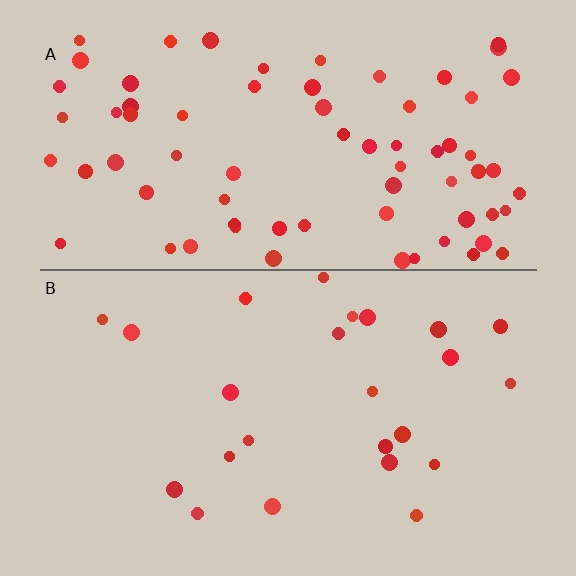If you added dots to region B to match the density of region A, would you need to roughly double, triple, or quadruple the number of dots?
Approximately triple.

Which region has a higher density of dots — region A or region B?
A (the top).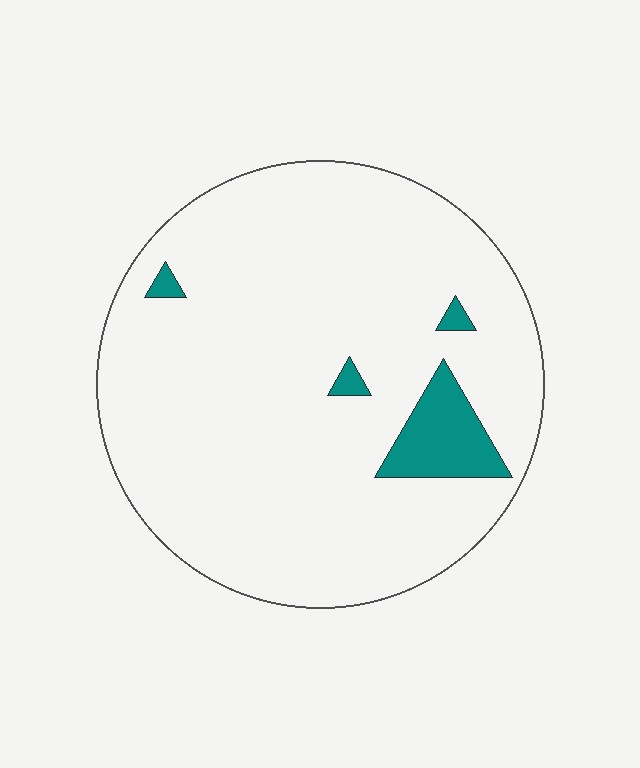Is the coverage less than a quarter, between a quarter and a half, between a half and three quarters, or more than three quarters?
Less than a quarter.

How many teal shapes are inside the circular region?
4.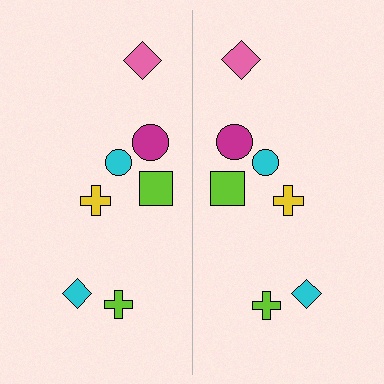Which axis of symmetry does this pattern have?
The pattern has a vertical axis of symmetry running through the center of the image.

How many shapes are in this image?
There are 14 shapes in this image.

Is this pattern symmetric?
Yes, this pattern has bilateral (reflection) symmetry.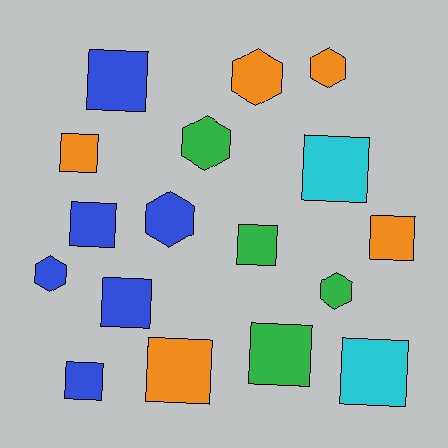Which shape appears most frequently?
Square, with 11 objects.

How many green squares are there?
There are 2 green squares.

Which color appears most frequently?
Blue, with 6 objects.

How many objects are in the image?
There are 17 objects.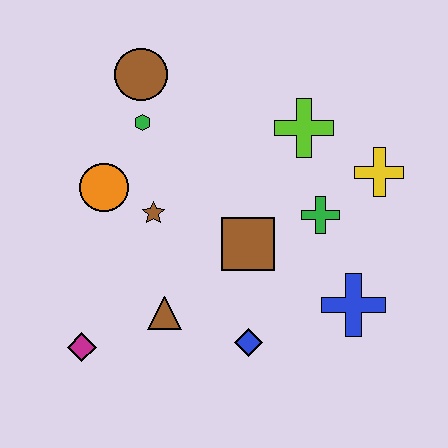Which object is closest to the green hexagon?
The brown circle is closest to the green hexagon.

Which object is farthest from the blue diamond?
The brown circle is farthest from the blue diamond.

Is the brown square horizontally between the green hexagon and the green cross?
Yes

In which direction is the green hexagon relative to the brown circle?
The green hexagon is below the brown circle.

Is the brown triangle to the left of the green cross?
Yes